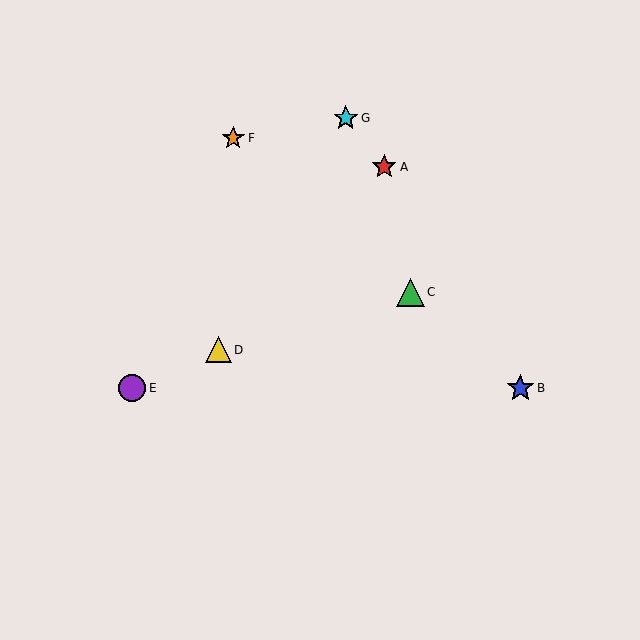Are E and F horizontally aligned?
No, E is at y≈388 and F is at y≈138.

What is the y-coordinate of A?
Object A is at y≈167.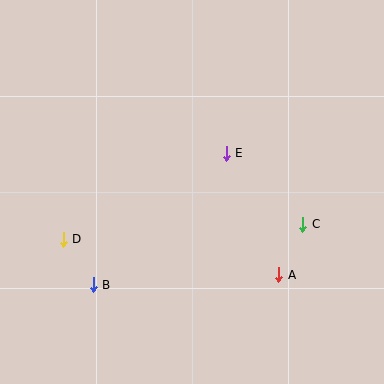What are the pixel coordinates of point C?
Point C is at (303, 224).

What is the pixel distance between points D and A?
The distance between D and A is 219 pixels.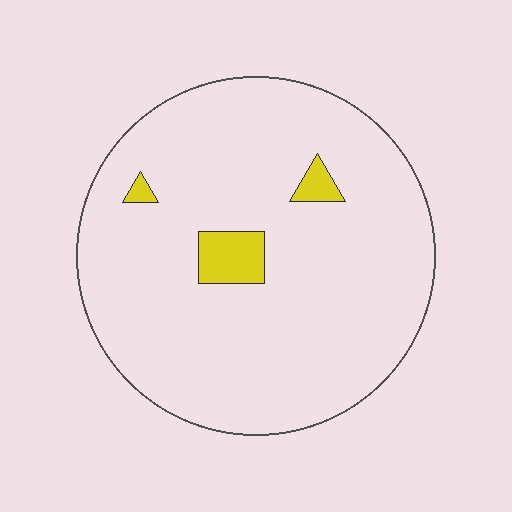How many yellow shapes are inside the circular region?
3.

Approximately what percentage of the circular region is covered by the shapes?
Approximately 5%.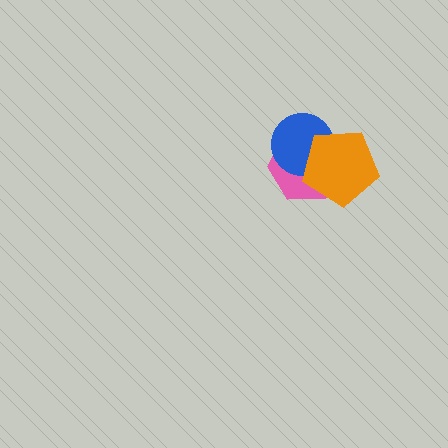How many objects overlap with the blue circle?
2 objects overlap with the blue circle.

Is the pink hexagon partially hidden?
Yes, it is partially covered by another shape.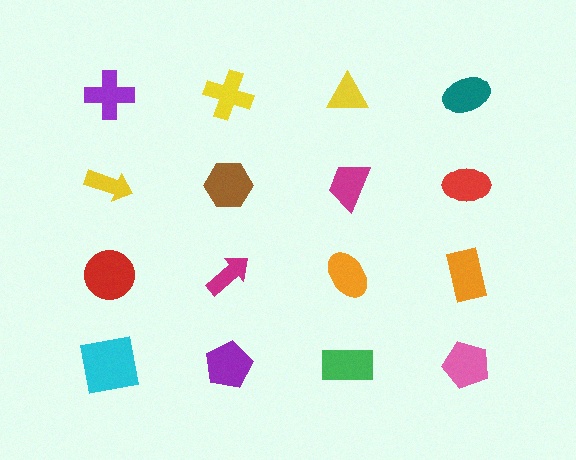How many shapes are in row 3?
4 shapes.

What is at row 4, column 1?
A cyan square.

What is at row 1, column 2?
A yellow cross.